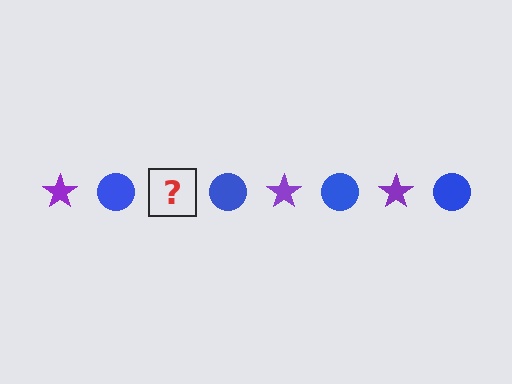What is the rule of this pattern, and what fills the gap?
The rule is that the pattern alternates between purple star and blue circle. The gap should be filled with a purple star.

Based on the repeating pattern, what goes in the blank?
The blank should be a purple star.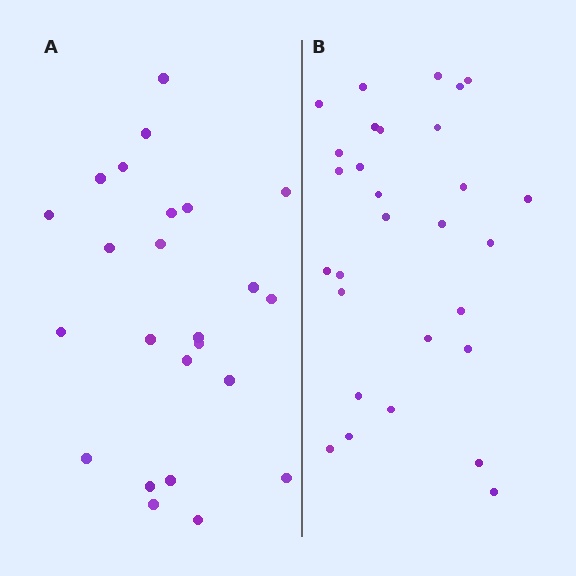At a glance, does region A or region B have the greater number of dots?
Region B (the right region) has more dots.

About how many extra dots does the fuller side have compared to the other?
Region B has about 5 more dots than region A.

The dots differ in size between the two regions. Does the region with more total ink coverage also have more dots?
No. Region A has more total ink coverage because its dots are larger, but region B actually contains more individual dots. Total area can be misleading — the number of items is what matters here.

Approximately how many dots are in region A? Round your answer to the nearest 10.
About 20 dots. (The exact count is 24, which rounds to 20.)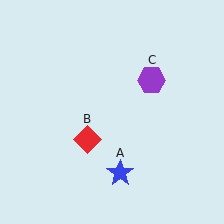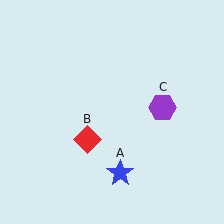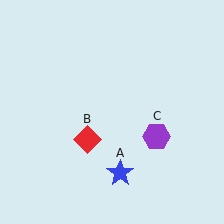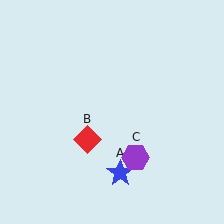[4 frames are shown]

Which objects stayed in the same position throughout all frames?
Blue star (object A) and red diamond (object B) remained stationary.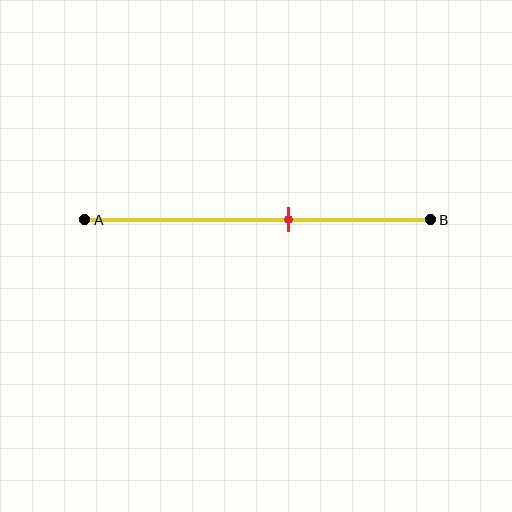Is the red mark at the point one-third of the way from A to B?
No, the mark is at about 60% from A, not at the 33% one-third point.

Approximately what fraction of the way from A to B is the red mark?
The red mark is approximately 60% of the way from A to B.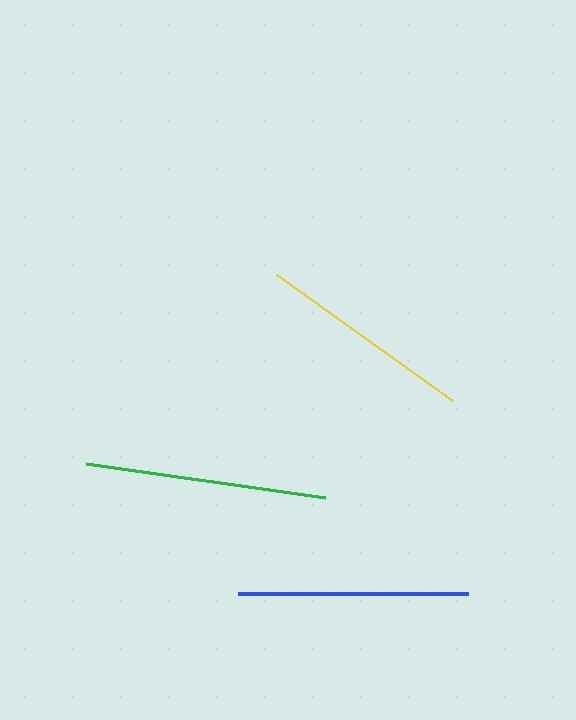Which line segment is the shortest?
The yellow line is the shortest at approximately 217 pixels.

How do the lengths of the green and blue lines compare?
The green and blue lines are approximately the same length.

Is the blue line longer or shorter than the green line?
The green line is longer than the blue line.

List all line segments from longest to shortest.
From longest to shortest: green, blue, yellow.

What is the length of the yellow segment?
The yellow segment is approximately 217 pixels long.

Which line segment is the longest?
The green line is the longest at approximately 242 pixels.